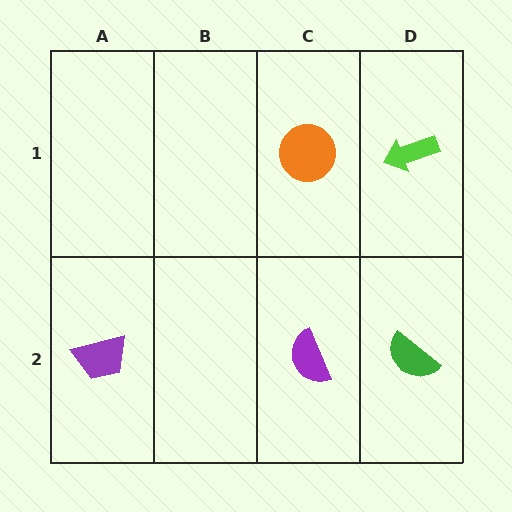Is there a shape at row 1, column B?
No, that cell is empty.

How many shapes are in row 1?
2 shapes.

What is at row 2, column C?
A purple semicircle.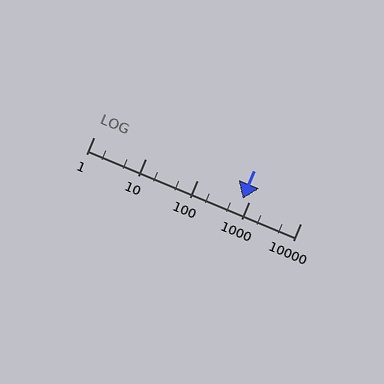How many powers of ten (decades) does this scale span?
The scale spans 4 decades, from 1 to 10000.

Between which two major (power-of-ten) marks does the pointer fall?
The pointer is between 100 and 1000.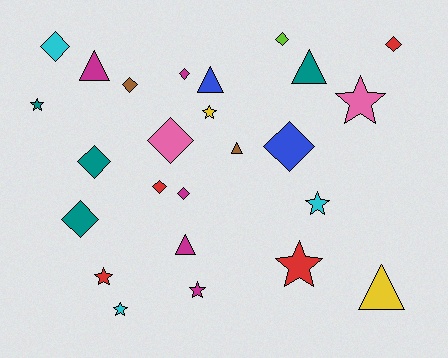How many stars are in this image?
There are 8 stars.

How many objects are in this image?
There are 25 objects.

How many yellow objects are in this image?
There are 2 yellow objects.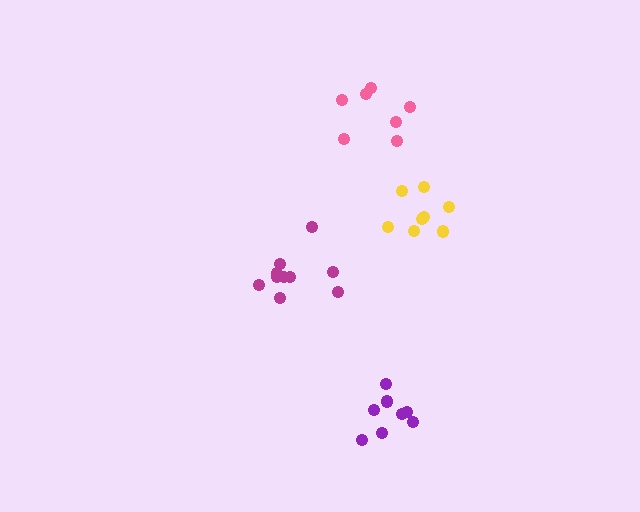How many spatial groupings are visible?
There are 4 spatial groupings.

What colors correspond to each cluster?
The clusters are colored: yellow, pink, magenta, purple.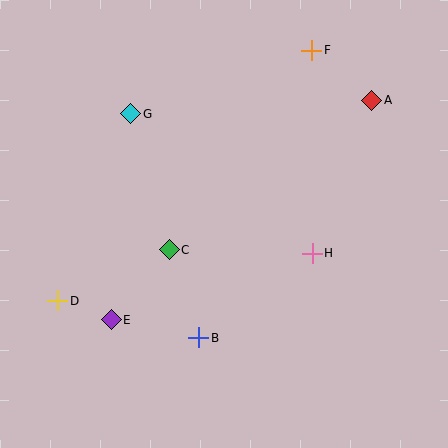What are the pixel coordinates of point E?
Point E is at (111, 320).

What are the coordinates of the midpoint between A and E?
The midpoint between A and E is at (241, 210).